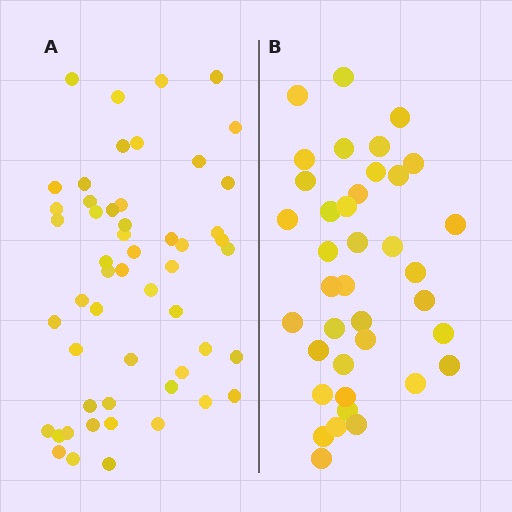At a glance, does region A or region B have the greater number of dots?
Region A (the left region) has more dots.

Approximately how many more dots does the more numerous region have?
Region A has approximately 15 more dots than region B.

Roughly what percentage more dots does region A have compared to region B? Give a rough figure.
About 40% more.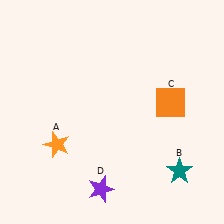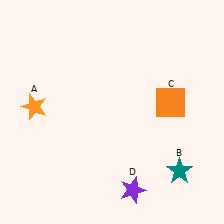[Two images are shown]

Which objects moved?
The objects that moved are: the orange star (A), the purple star (D).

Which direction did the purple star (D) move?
The purple star (D) moved right.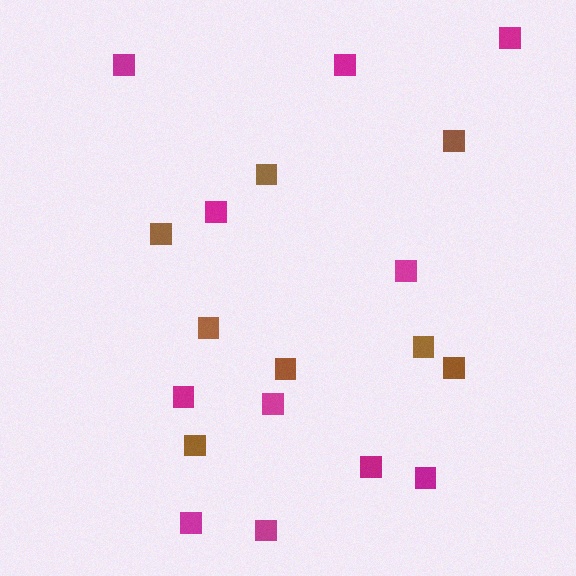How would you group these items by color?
There are 2 groups: one group of brown squares (8) and one group of magenta squares (11).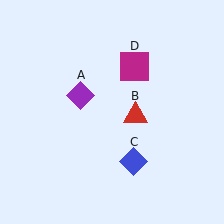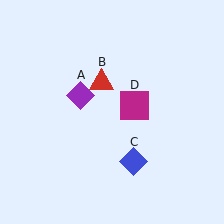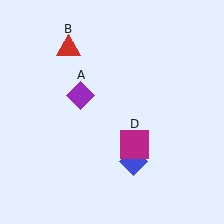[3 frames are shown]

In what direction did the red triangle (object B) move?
The red triangle (object B) moved up and to the left.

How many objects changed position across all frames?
2 objects changed position: red triangle (object B), magenta square (object D).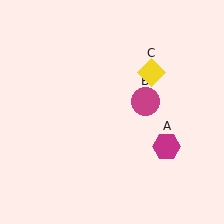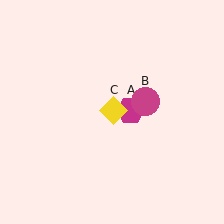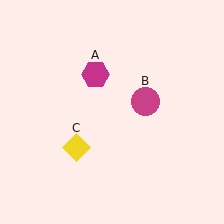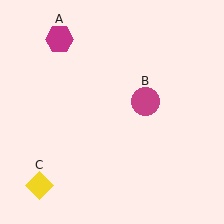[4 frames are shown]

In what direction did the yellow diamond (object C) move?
The yellow diamond (object C) moved down and to the left.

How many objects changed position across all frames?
2 objects changed position: magenta hexagon (object A), yellow diamond (object C).